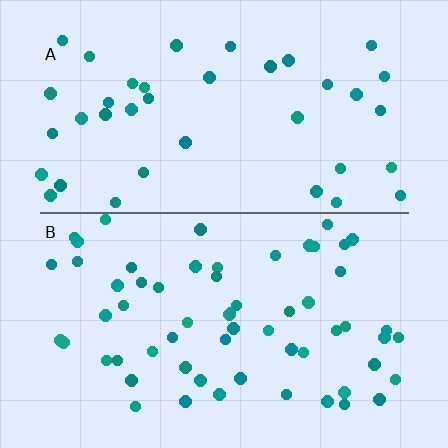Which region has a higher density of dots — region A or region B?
B (the bottom).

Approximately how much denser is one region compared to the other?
Approximately 1.5× — region B over region A.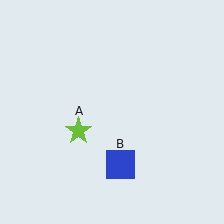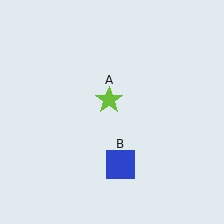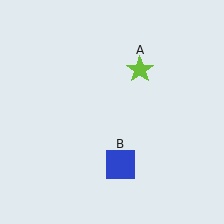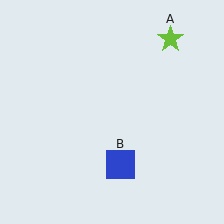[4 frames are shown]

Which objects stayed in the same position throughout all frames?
Blue square (object B) remained stationary.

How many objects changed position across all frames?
1 object changed position: lime star (object A).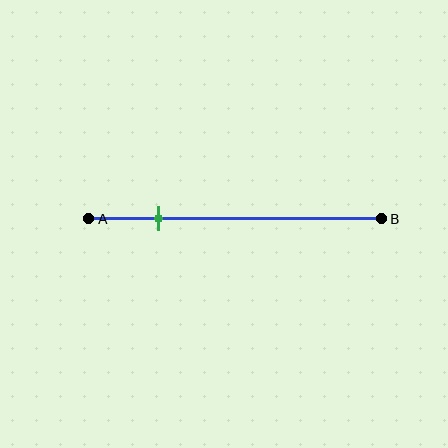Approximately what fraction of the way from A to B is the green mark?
The green mark is approximately 25% of the way from A to B.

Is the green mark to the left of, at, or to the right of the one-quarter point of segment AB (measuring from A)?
The green mark is approximately at the one-quarter point of segment AB.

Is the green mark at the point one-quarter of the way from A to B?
Yes, the mark is approximately at the one-quarter point.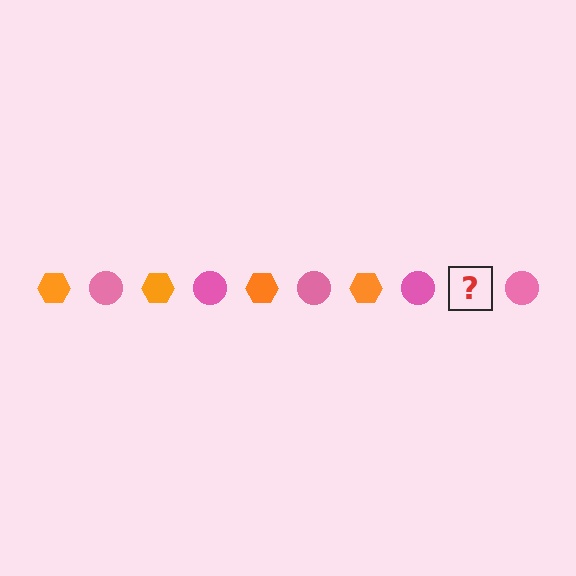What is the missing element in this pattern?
The missing element is an orange hexagon.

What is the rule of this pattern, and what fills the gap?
The rule is that the pattern alternates between orange hexagon and pink circle. The gap should be filled with an orange hexagon.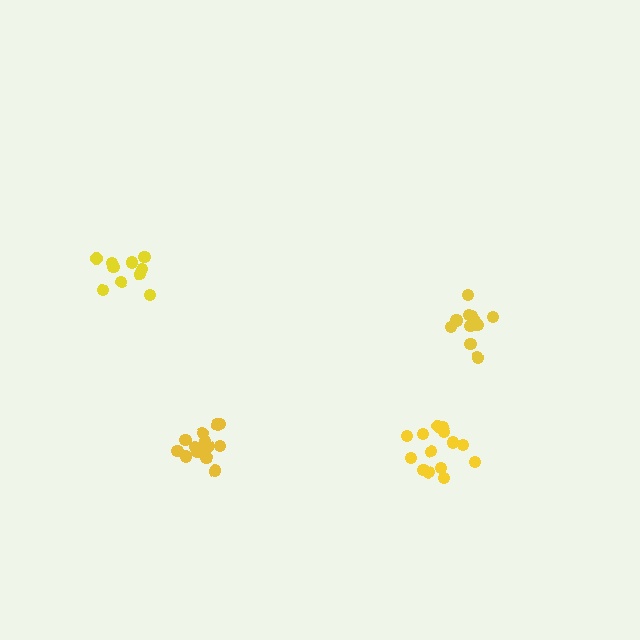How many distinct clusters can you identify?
There are 4 distinct clusters.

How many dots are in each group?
Group 1: 14 dots, Group 2: 10 dots, Group 3: 12 dots, Group 4: 14 dots (50 total).